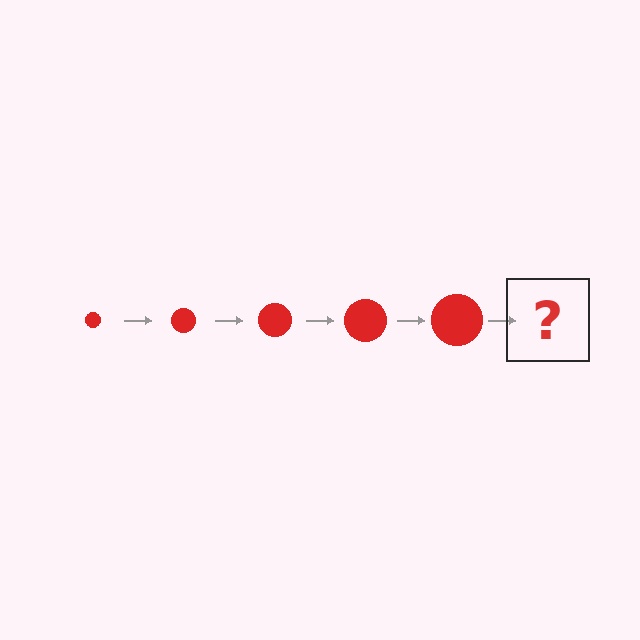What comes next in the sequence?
The next element should be a red circle, larger than the previous one.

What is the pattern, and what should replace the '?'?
The pattern is that the circle gets progressively larger each step. The '?' should be a red circle, larger than the previous one.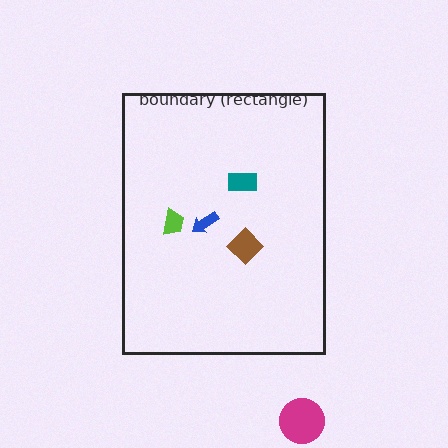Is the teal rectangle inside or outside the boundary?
Inside.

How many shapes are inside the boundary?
4 inside, 1 outside.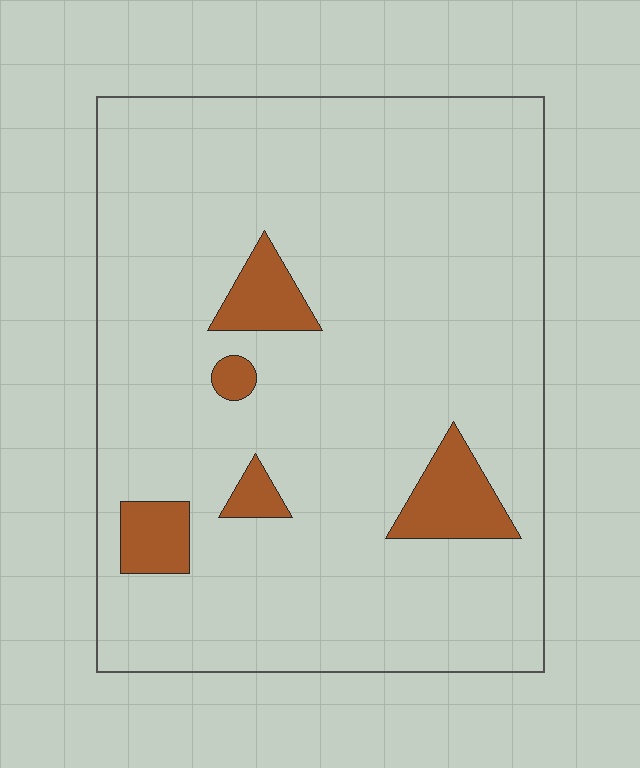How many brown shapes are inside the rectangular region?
5.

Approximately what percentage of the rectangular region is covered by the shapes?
Approximately 10%.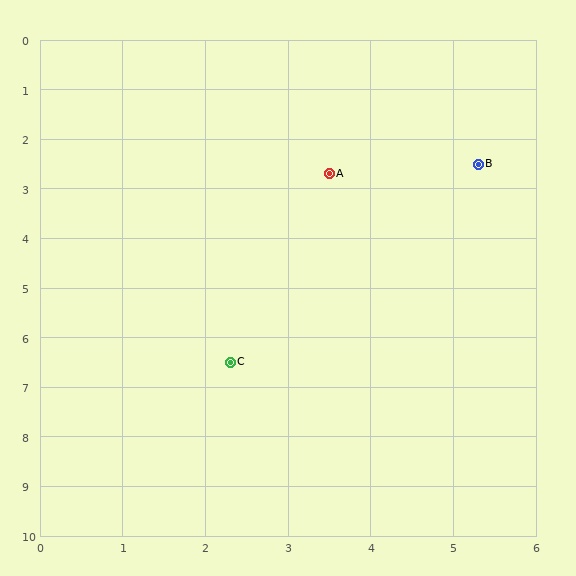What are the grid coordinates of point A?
Point A is at approximately (3.5, 2.7).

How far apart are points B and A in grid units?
Points B and A are about 1.8 grid units apart.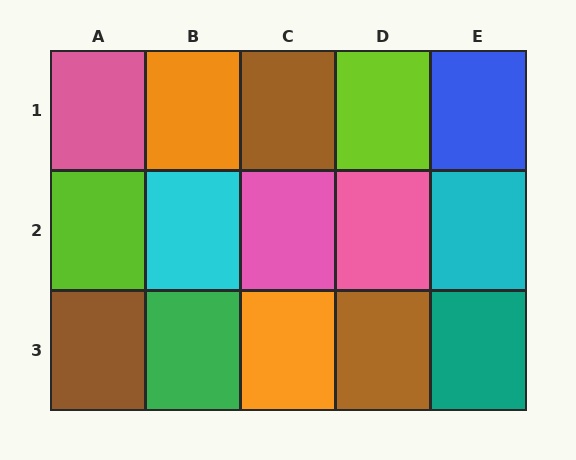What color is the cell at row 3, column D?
Brown.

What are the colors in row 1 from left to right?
Pink, orange, brown, lime, blue.